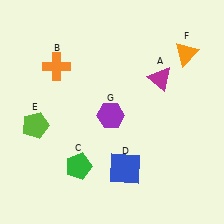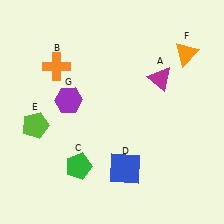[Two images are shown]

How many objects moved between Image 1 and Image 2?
1 object moved between the two images.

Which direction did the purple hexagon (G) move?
The purple hexagon (G) moved left.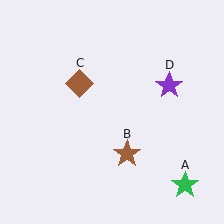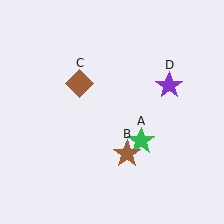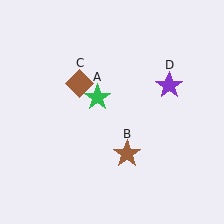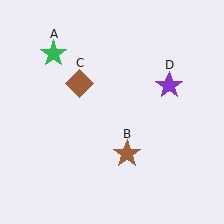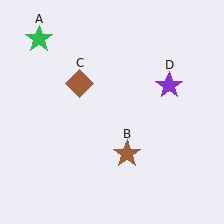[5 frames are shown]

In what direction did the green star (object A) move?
The green star (object A) moved up and to the left.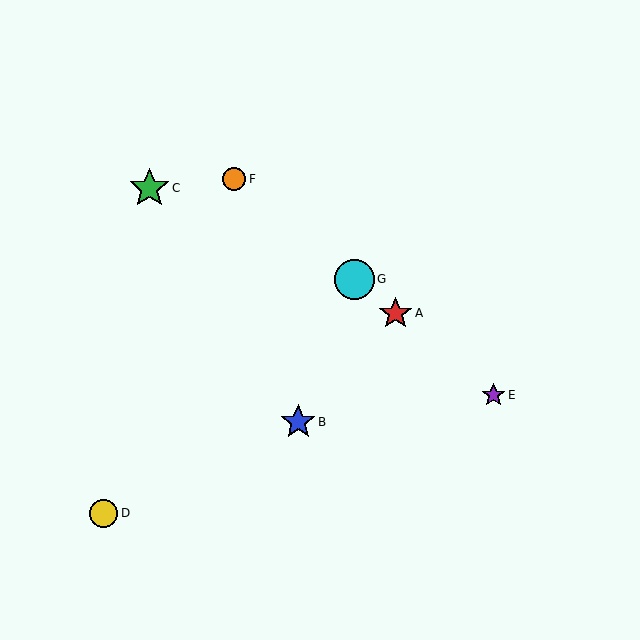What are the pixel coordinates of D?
Object D is at (103, 513).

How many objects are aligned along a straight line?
4 objects (A, E, F, G) are aligned along a straight line.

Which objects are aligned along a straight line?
Objects A, E, F, G are aligned along a straight line.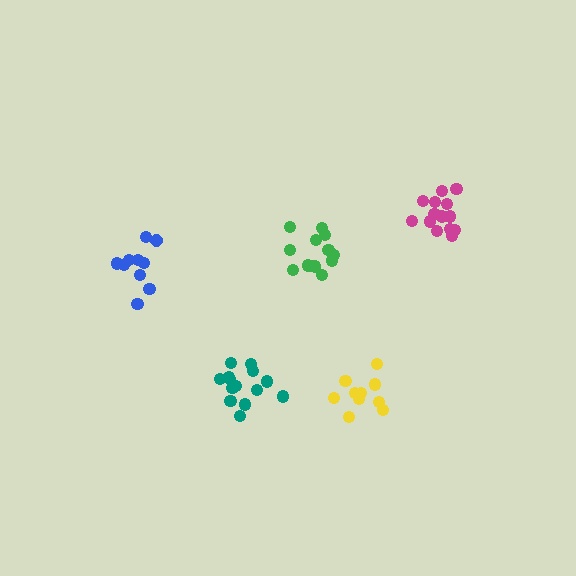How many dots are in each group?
Group 1: 14 dots, Group 2: 10 dots, Group 3: 11 dots, Group 4: 14 dots, Group 5: 13 dots (62 total).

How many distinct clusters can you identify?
There are 5 distinct clusters.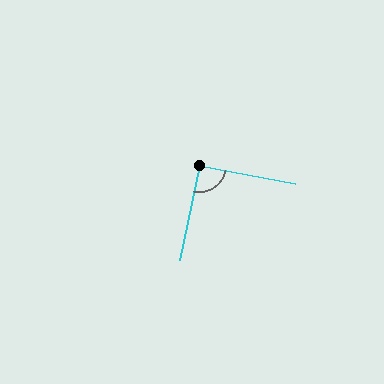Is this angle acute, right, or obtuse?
It is approximately a right angle.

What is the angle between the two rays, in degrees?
Approximately 91 degrees.